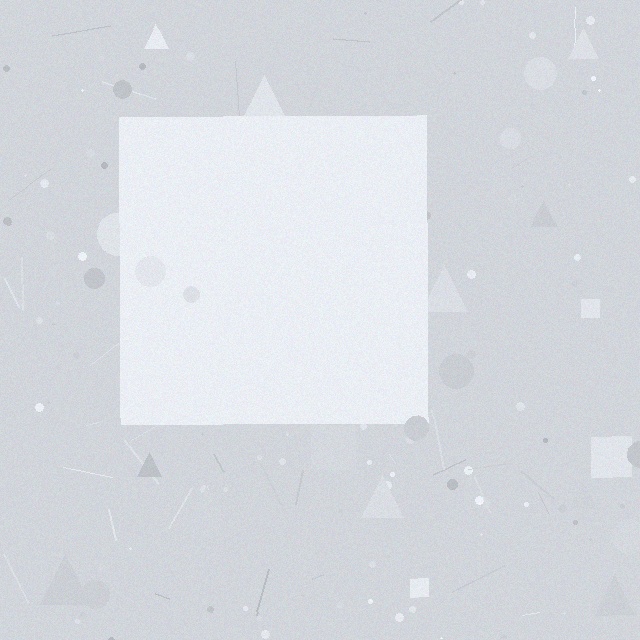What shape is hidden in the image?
A square is hidden in the image.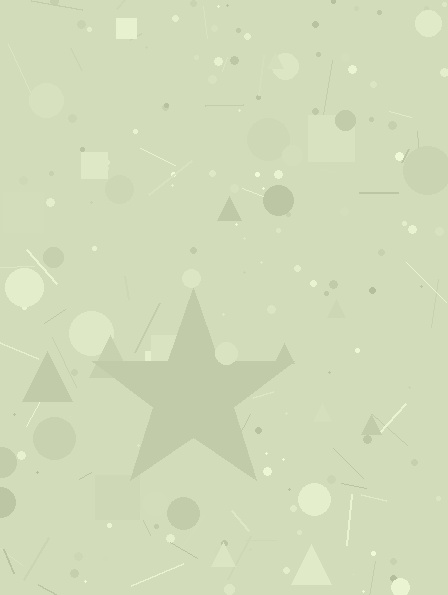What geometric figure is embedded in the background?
A star is embedded in the background.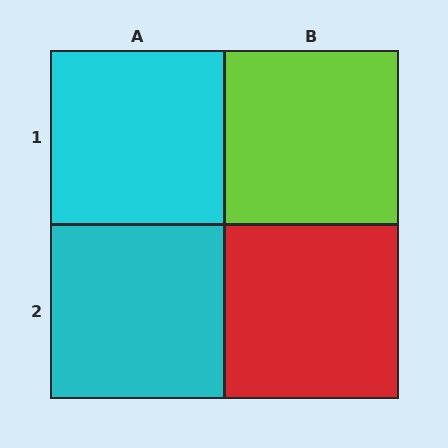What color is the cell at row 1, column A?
Cyan.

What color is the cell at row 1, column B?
Lime.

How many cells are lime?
1 cell is lime.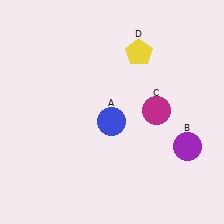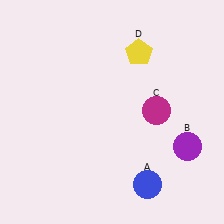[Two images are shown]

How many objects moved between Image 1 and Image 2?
1 object moved between the two images.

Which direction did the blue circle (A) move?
The blue circle (A) moved down.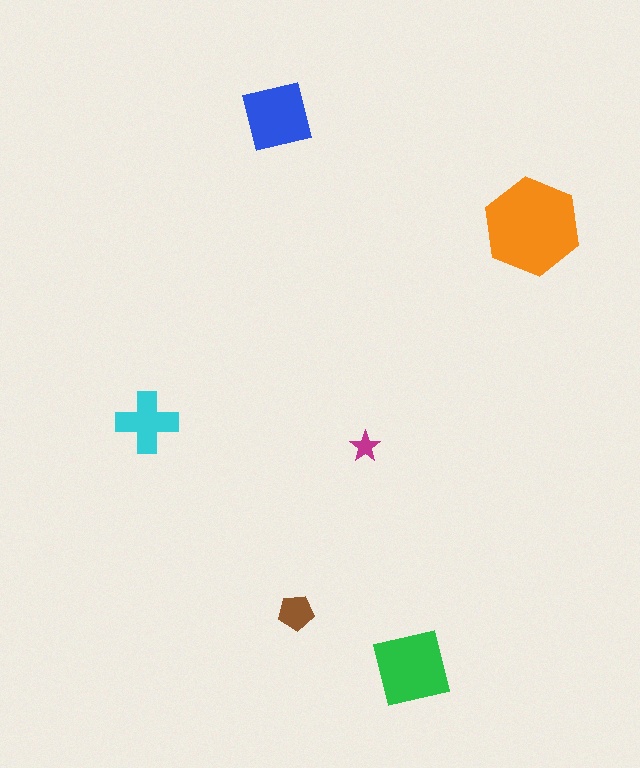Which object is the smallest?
The magenta star.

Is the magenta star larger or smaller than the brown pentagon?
Smaller.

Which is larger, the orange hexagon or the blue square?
The orange hexagon.